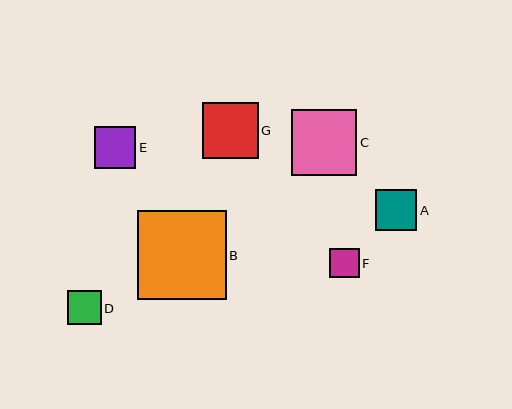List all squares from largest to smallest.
From largest to smallest: B, C, G, E, A, D, F.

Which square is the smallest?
Square F is the smallest with a size of approximately 30 pixels.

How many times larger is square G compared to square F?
Square G is approximately 1.9 times the size of square F.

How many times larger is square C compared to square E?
Square C is approximately 1.6 times the size of square E.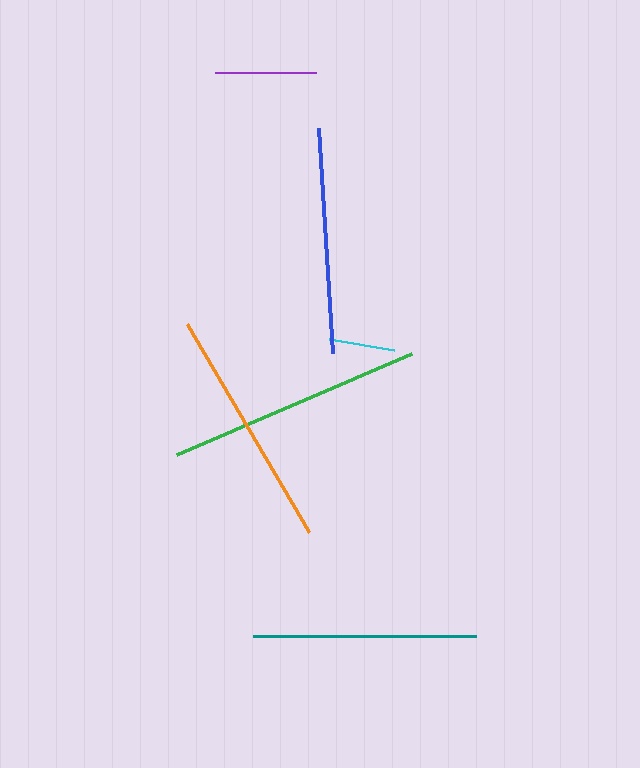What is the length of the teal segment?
The teal segment is approximately 223 pixels long.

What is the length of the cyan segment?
The cyan segment is approximately 66 pixels long.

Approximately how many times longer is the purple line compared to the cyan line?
The purple line is approximately 1.5 times the length of the cyan line.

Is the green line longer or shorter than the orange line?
The green line is longer than the orange line.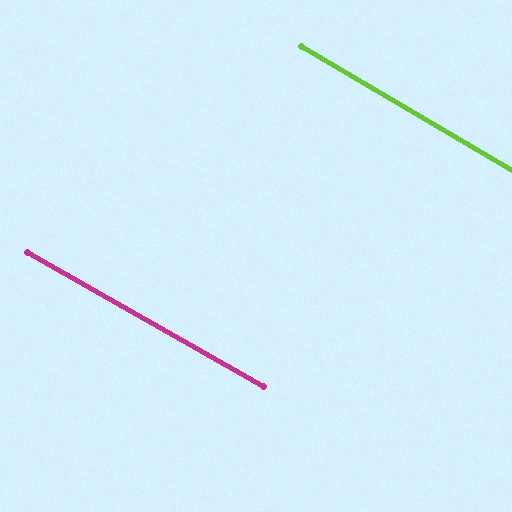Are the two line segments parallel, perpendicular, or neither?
Parallel — their directions differ by only 0.9°.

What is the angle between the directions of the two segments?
Approximately 1 degree.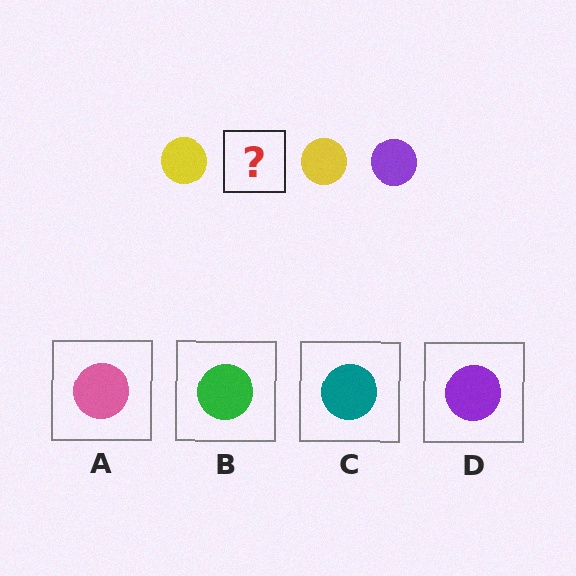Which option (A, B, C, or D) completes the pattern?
D.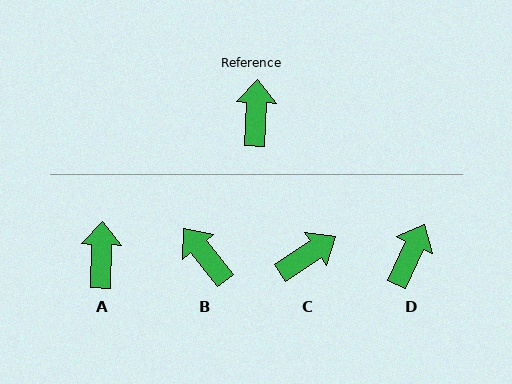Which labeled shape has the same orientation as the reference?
A.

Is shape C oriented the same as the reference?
No, it is off by about 54 degrees.